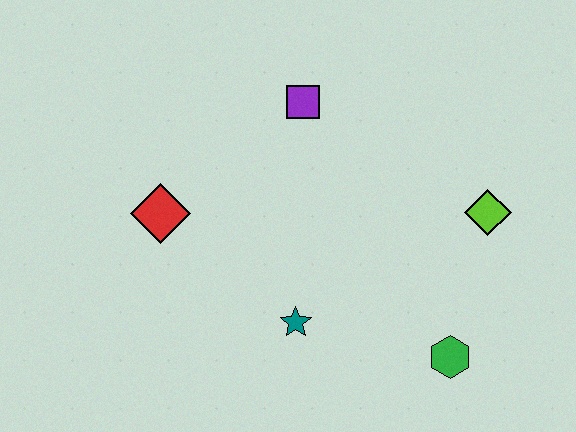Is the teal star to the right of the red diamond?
Yes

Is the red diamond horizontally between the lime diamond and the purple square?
No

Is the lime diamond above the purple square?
No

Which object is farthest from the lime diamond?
The red diamond is farthest from the lime diamond.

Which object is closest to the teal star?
The green hexagon is closest to the teal star.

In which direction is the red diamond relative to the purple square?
The red diamond is to the left of the purple square.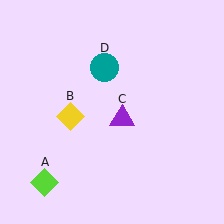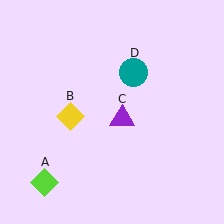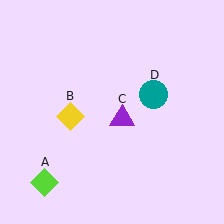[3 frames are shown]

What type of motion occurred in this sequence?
The teal circle (object D) rotated clockwise around the center of the scene.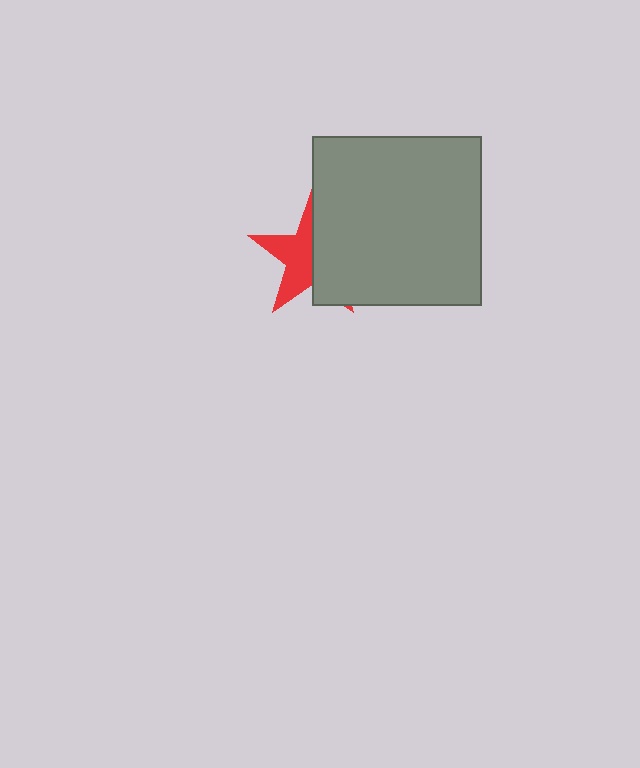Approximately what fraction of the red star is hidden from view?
Roughly 52% of the red star is hidden behind the gray square.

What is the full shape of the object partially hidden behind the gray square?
The partially hidden object is a red star.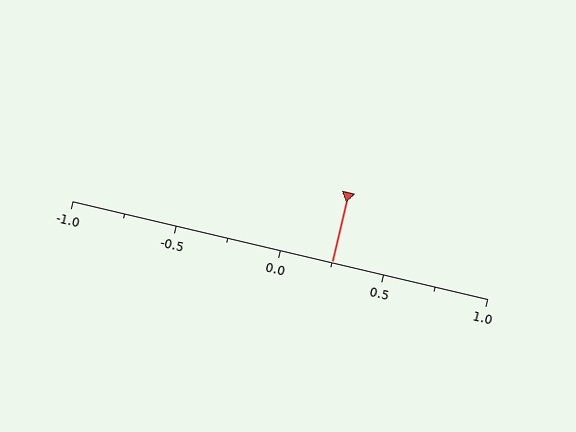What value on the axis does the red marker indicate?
The marker indicates approximately 0.25.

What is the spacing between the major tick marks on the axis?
The major ticks are spaced 0.5 apart.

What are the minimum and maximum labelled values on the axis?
The axis runs from -1.0 to 1.0.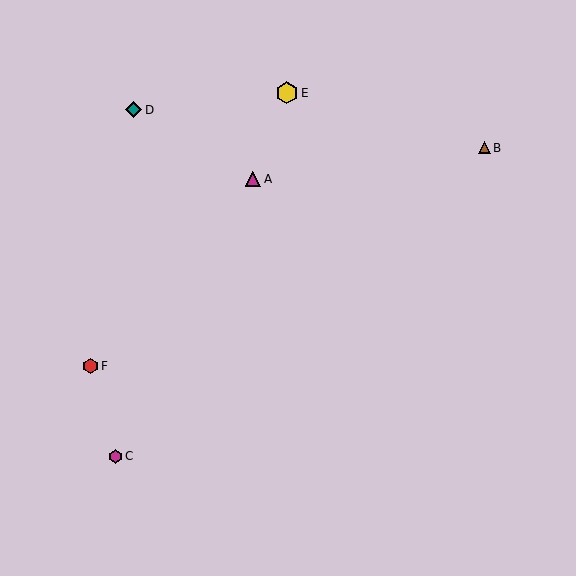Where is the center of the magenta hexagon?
The center of the magenta hexagon is at (115, 456).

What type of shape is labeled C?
Shape C is a magenta hexagon.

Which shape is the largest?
The yellow hexagon (labeled E) is the largest.